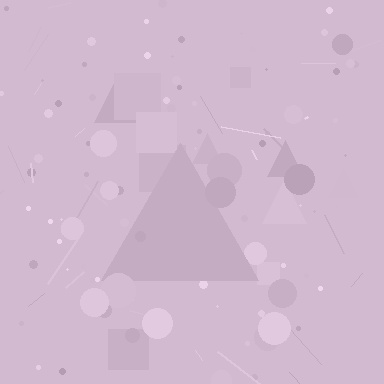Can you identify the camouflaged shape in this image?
The camouflaged shape is a triangle.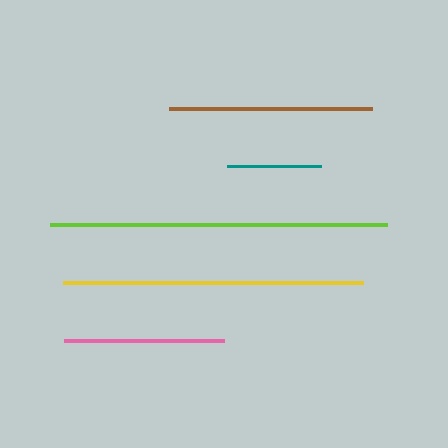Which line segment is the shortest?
The teal line is the shortest at approximately 94 pixels.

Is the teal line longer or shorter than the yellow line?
The yellow line is longer than the teal line.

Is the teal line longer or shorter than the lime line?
The lime line is longer than the teal line.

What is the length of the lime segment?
The lime segment is approximately 338 pixels long.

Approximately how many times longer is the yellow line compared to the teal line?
The yellow line is approximately 3.2 times the length of the teal line.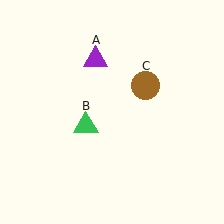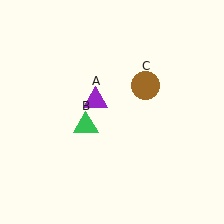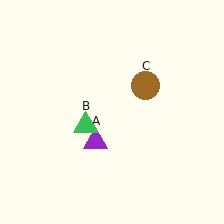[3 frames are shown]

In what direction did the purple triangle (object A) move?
The purple triangle (object A) moved down.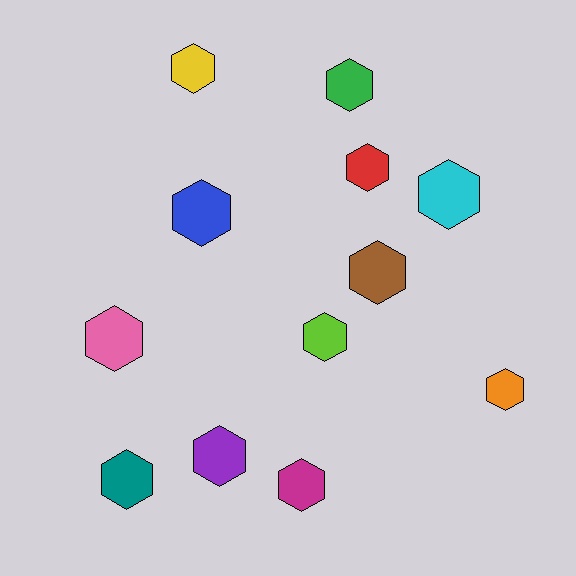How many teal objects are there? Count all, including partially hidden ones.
There is 1 teal object.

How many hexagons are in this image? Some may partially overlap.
There are 12 hexagons.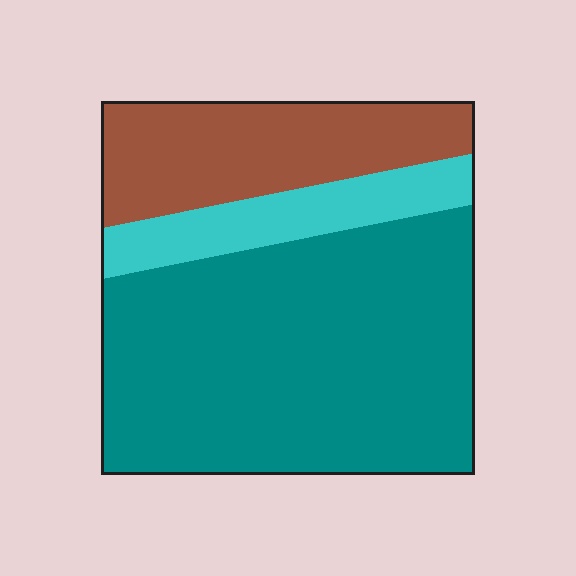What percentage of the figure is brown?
Brown takes up less than a quarter of the figure.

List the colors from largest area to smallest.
From largest to smallest: teal, brown, cyan.